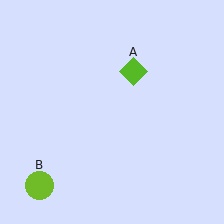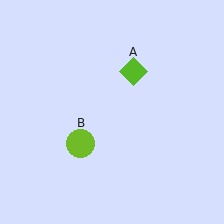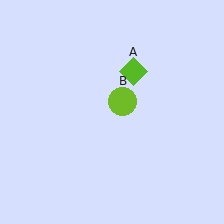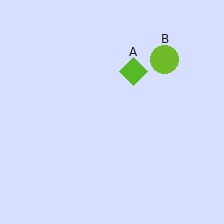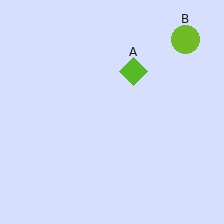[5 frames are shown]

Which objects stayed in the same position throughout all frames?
Lime diamond (object A) remained stationary.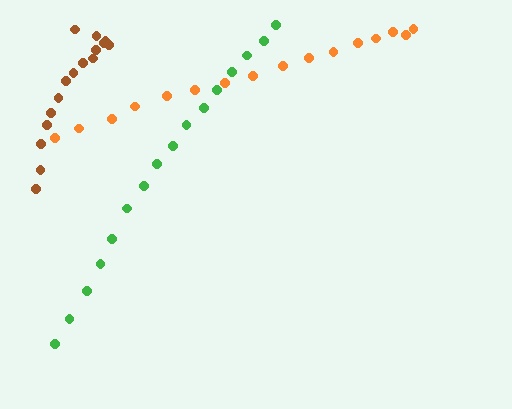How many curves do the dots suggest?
There are 3 distinct paths.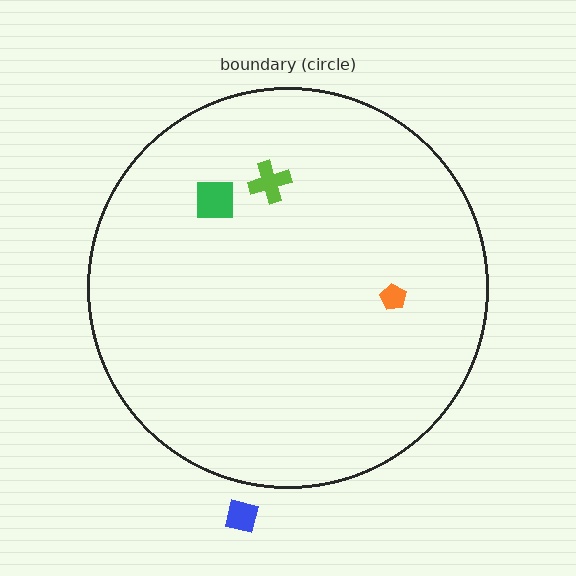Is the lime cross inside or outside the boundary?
Inside.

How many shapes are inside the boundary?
3 inside, 1 outside.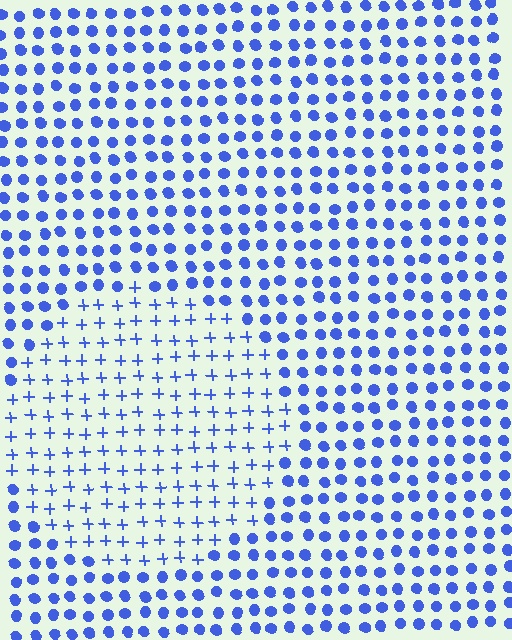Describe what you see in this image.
The image is filled with small blue elements arranged in a uniform grid. A circle-shaped region contains plus signs, while the surrounding area contains circles. The boundary is defined purely by the change in element shape.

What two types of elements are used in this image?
The image uses plus signs inside the circle region and circles outside it.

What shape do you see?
I see a circle.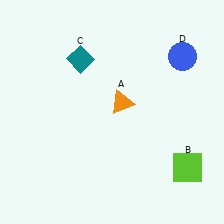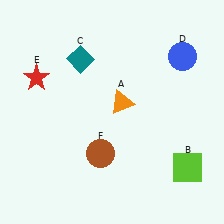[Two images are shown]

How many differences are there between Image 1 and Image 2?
There are 2 differences between the two images.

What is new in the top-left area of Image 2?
A red star (E) was added in the top-left area of Image 2.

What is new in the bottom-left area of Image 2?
A brown circle (F) was added in the bottom-left area of Image 2.